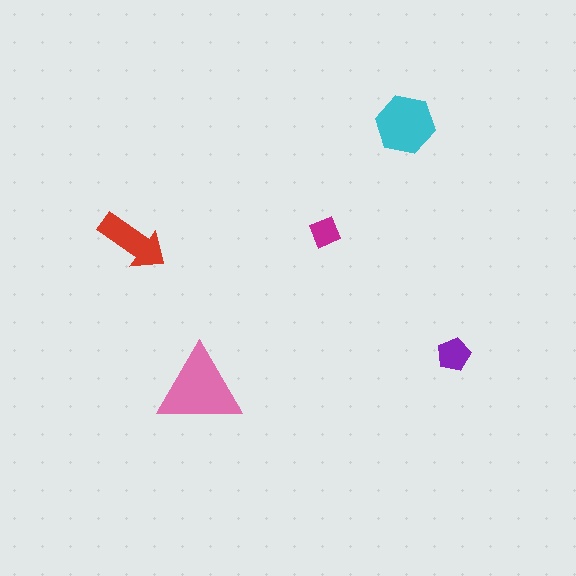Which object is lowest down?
The pink triangle is bottommost.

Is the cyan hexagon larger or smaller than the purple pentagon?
Larger.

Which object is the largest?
The pink triangle.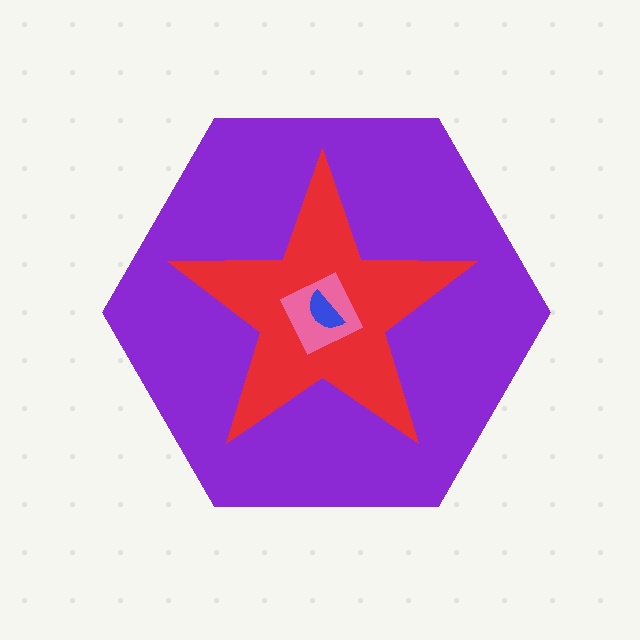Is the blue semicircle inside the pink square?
Yes.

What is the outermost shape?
The purple hexagon.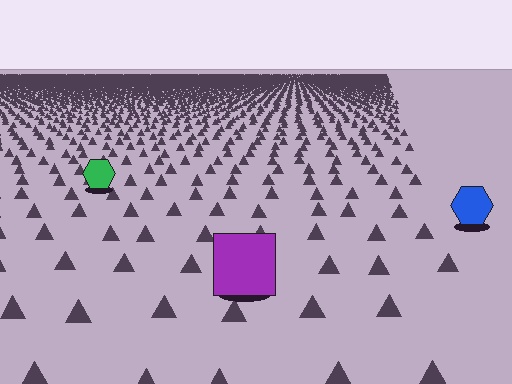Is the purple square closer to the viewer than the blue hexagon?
Yes. The purple square is closer — you can tell from the texture gradient: the ground texture is coarser near it.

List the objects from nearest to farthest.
From nearest to farthest: the purple square, the blue hexagon, the green hexagon.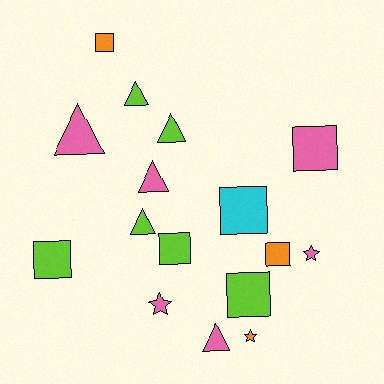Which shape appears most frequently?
Square, with 7 objects.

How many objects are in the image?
There are 16 objects.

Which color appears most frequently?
Pink, with 6 objects.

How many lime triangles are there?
There are 3 lime triangles.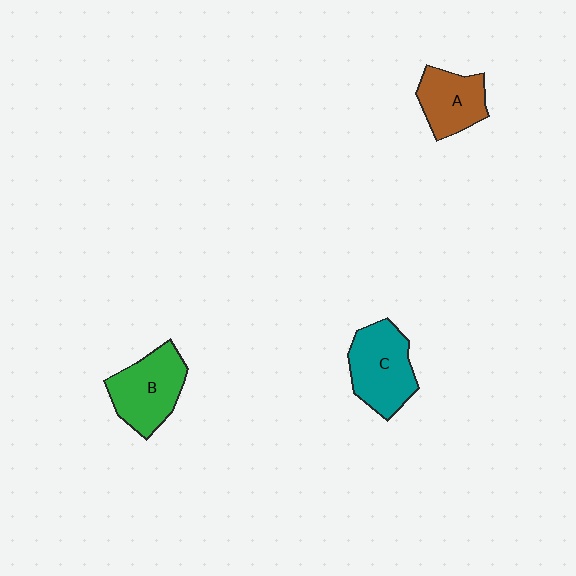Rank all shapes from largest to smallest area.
From largest to smallest: C (teal), B (green), A (brown).